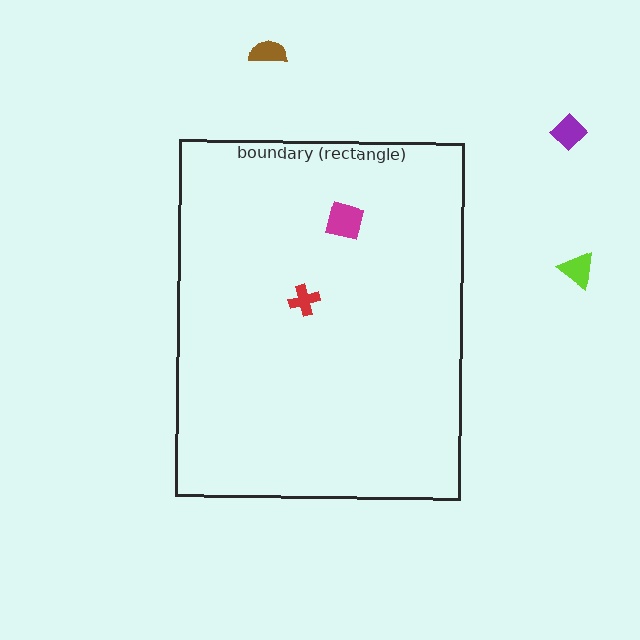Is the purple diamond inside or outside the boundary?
Outside.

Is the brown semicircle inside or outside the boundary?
Outside.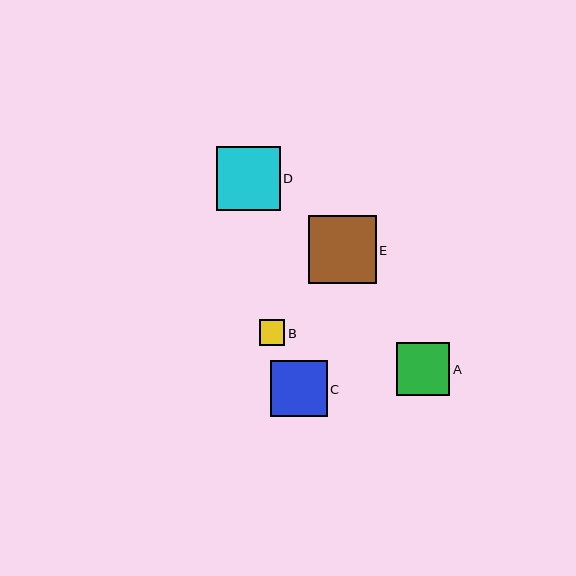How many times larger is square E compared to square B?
Square E is approximately 2.7 times the size of square B.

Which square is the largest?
Square E is the largest with a size of approximately 68 pixels.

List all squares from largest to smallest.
From largest to smallest: E, D, C, A, B.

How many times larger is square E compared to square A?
Square E is approximately 1.3 times the size of square A.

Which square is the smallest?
Square B is the smallest with a size of approximately 25 pixels.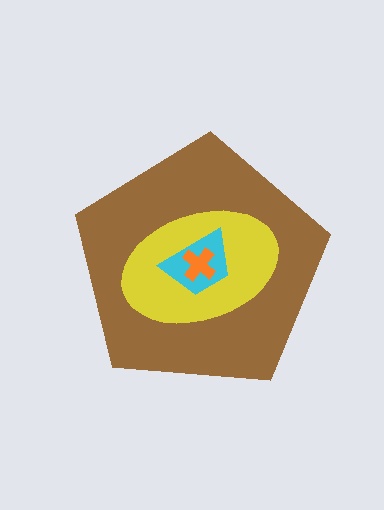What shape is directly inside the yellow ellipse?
The cyan trapezoid.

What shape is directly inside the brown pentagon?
The yellow ellipse.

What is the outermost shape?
The brown pentagon.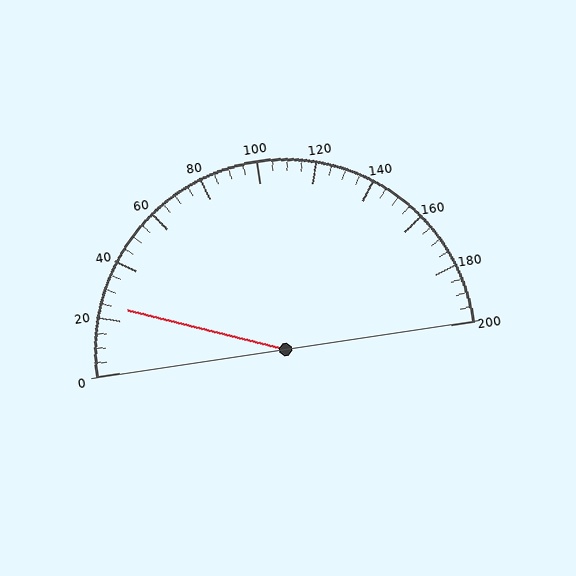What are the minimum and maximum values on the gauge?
The gauge ranges from 0 to 200.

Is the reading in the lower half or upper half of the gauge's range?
The reading is in the lower half of the range (0 to 200).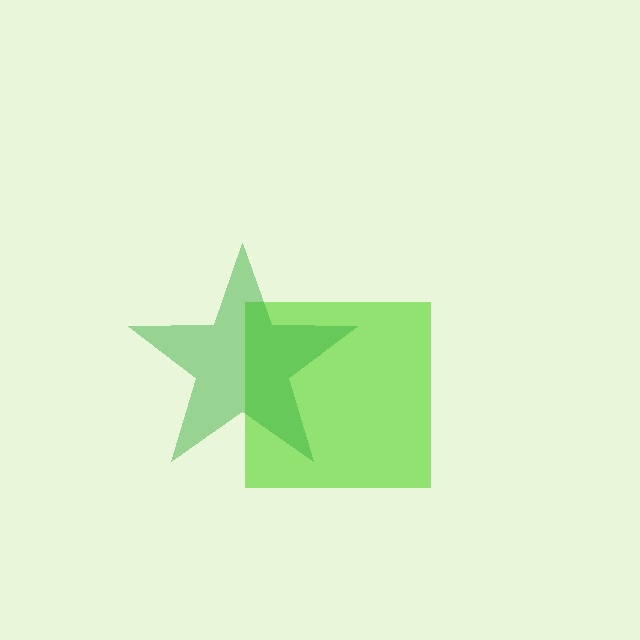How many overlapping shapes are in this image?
There are 2 overlapping shapes in the image.